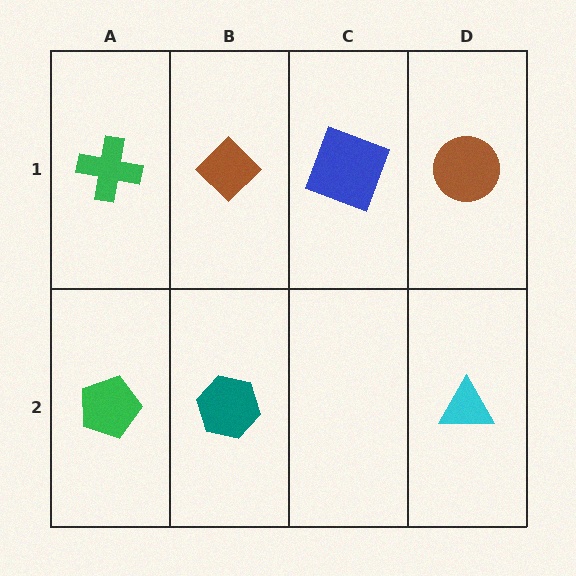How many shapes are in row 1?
4 shapes.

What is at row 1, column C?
A blue square.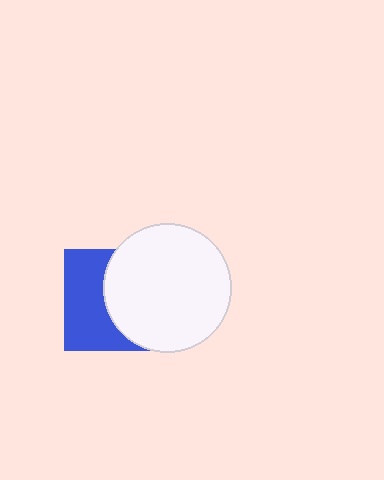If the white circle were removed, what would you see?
You would see the complete blue square.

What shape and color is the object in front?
The object in front is a white circle.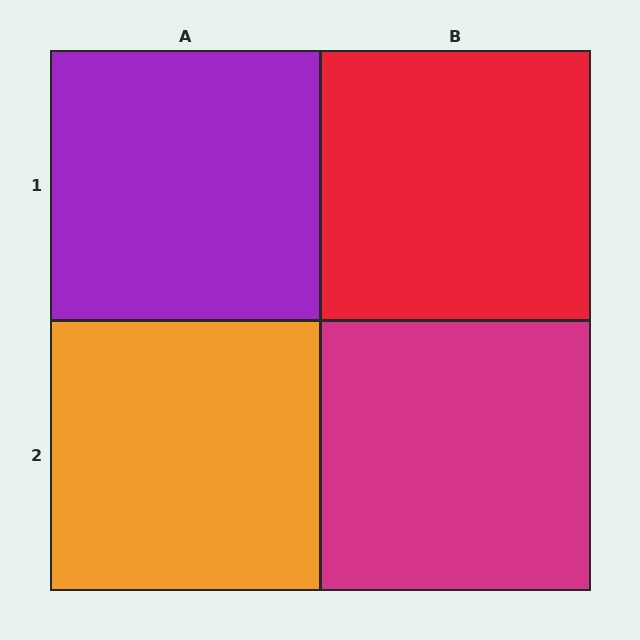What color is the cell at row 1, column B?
Red.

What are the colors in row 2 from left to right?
Orange, magenta.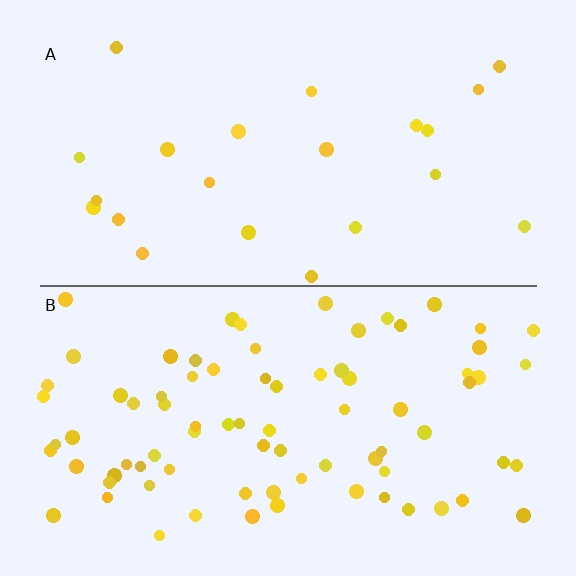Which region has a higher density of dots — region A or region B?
B (the bottom).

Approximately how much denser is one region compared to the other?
Approximately 3.6× — region B over region A.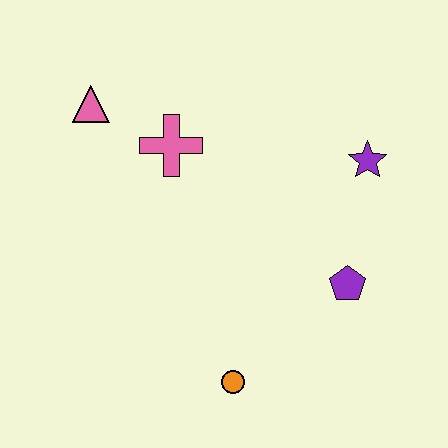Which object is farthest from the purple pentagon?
The pink triangle is farthest from the purple pentagon.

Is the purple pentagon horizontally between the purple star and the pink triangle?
Yes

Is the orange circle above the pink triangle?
No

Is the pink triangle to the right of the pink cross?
No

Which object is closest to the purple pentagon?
The purple star is closest to the purple pentagon.